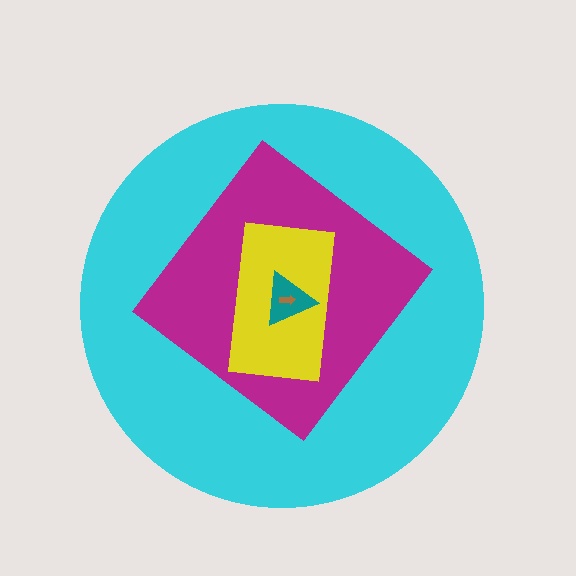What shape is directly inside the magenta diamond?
The yellow rectangle.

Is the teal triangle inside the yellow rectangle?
Yes.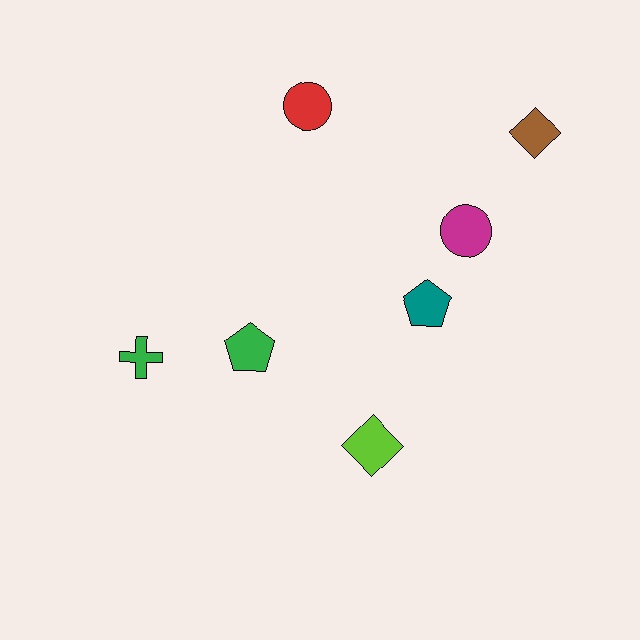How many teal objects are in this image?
There is 1 teal object.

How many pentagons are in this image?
There are 2 pentagons.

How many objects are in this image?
There are 7 objects.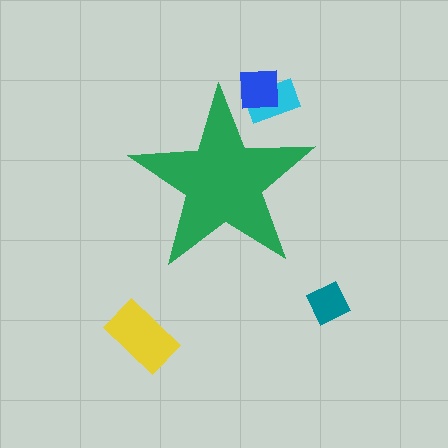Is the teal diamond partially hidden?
No, the teal diamond is fully visible.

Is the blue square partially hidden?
Yes, the blue square is partially hidden behind the green star.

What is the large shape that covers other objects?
A green star.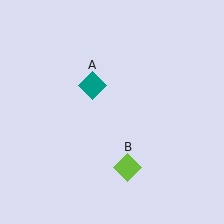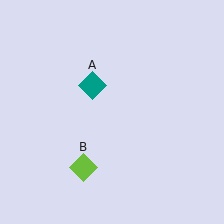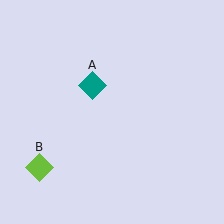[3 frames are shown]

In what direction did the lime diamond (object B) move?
The lime diamond (object B) moved left.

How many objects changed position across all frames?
1 object changed position: lime diamond (object B).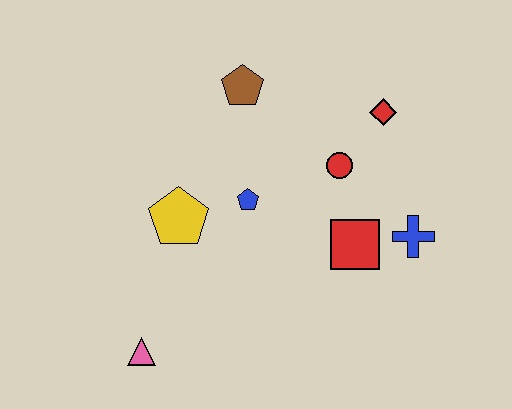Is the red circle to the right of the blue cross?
No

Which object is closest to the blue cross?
The red square is closest to the blue cross.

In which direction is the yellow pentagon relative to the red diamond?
The yellow pentagon is to the left of the red diamond.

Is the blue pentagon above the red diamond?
No